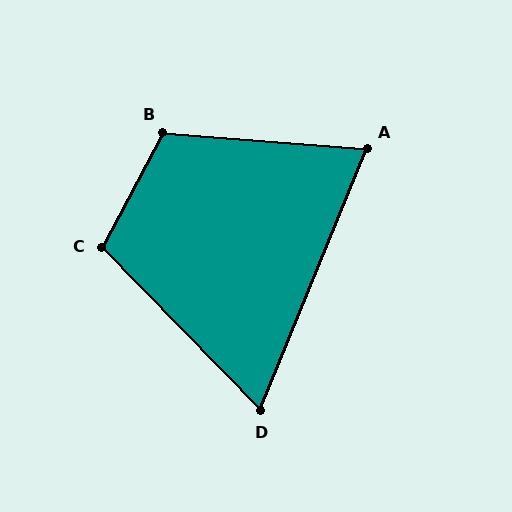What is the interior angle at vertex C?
Approximately 108 degrees (obtuse).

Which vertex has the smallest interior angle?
D, at approximately 67 degrees.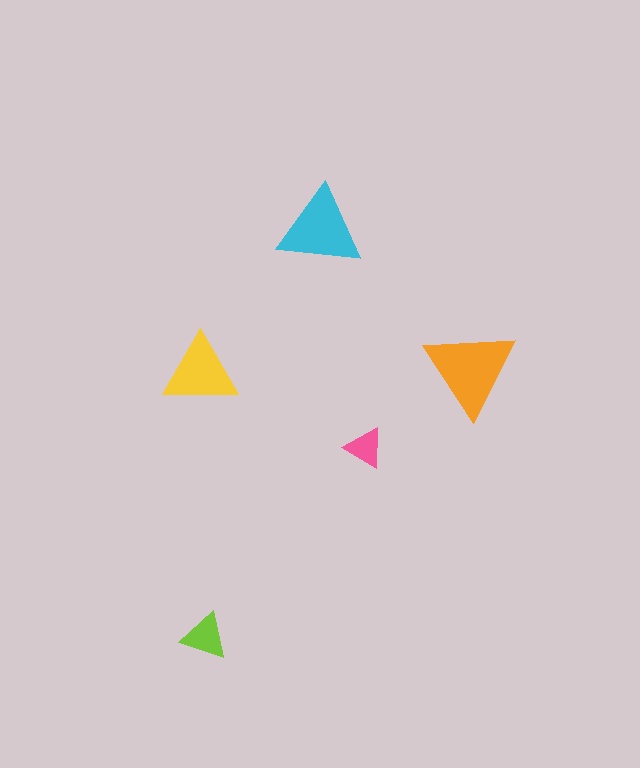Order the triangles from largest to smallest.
the orange one, the cyan one, the yellow one, the lime one, the pink one.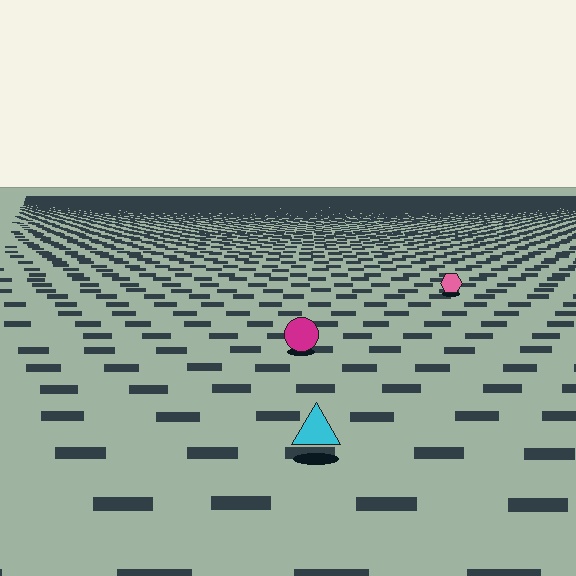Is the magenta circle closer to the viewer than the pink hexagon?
Yes. The magenta circle is closer — you can tell from the texture gradient: the ground texture is coarser near it.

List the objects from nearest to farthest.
From nearest to farthest: the cyan triangle, the magenta circle, the pink hexagon.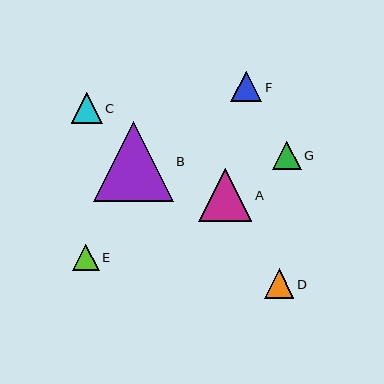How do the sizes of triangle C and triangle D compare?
Triangle C and triangle D are approximately the same size.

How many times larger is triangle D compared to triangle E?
Triangle D is approximately 1.1 times the size of triangle E.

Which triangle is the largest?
Triangle B is the largest with a size of approximately 80 pixels.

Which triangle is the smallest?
Triangle E is the smallest with a size of approximately 26 pixels.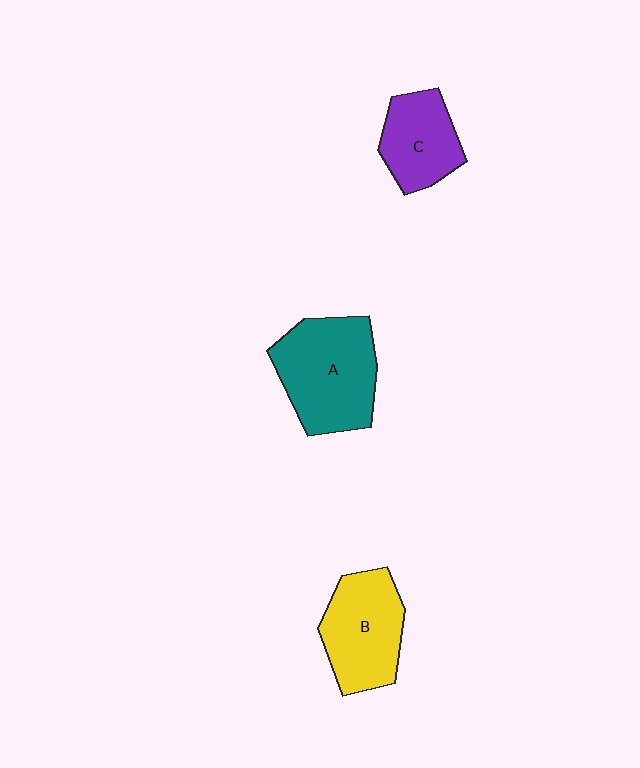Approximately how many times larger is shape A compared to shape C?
Approximately 1.6 times.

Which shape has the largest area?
Shape A (teal).